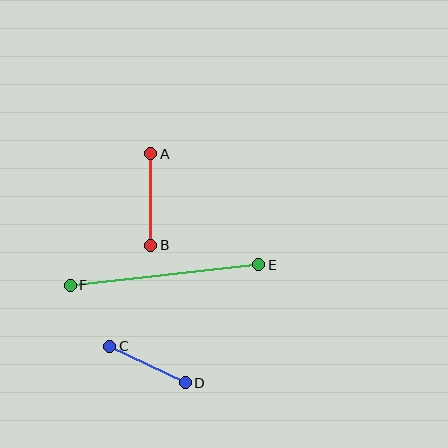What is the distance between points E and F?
The distance is approximately 190 pixels.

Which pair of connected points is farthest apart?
Points E and F are farthest apart.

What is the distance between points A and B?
The distance is approximately 91 pixels.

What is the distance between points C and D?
The distance is approximately 84 pixels.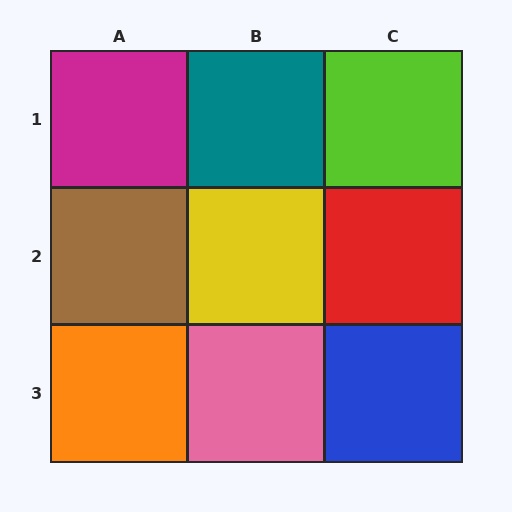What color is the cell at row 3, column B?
Pink.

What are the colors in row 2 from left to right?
Brown, yellow, red.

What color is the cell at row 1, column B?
Teal.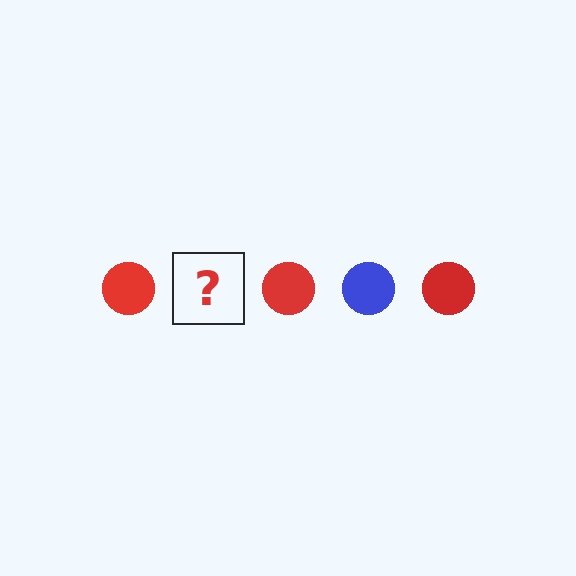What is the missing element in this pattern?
The missing element is a blue circle.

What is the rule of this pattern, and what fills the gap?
The rule is that the pattern cycles through red, blue circles. The gap should be filled with a blue circle.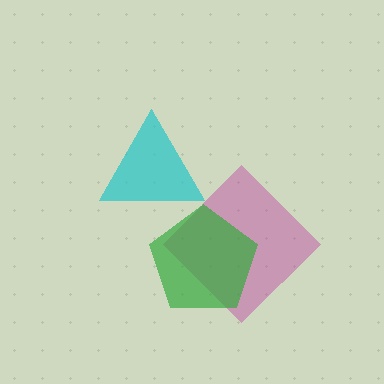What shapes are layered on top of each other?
The layered shapes are: a cyan triangle, a magenta diamond, a green pentagon.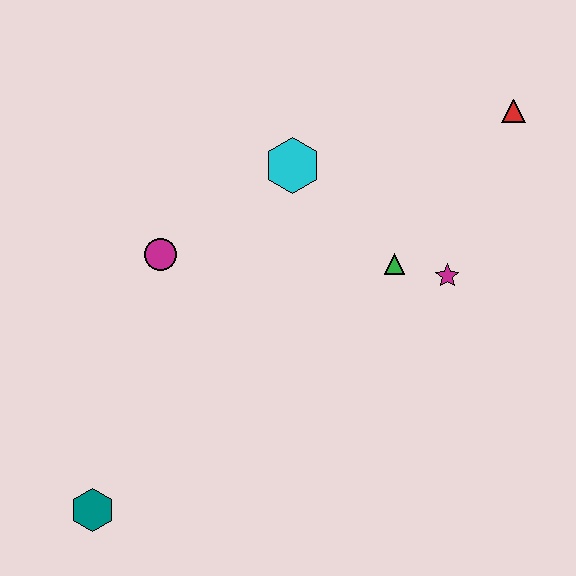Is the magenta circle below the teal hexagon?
No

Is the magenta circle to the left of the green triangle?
Yes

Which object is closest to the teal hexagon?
The magenta circle is closest to the teal hexagon.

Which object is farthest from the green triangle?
The teal hexagon is farthest from the green triangle.